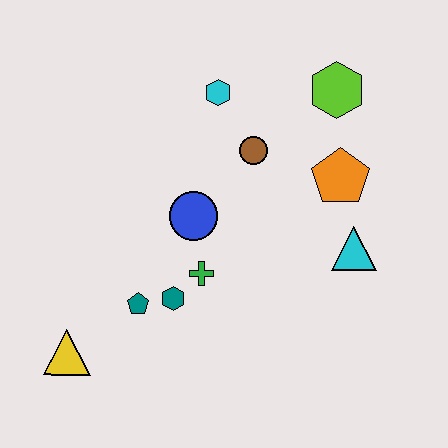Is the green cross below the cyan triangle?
Yes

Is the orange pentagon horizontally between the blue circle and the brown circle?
No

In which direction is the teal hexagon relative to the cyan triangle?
The teal hexagon is to the left of the cyan triangle.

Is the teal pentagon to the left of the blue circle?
Yes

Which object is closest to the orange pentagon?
The cyan triangle is closest to the orange pentagon.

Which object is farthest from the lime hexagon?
The yellow triangle is farthest from the lime hexagon.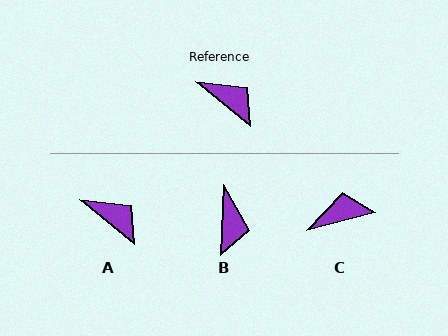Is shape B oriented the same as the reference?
No, it is off by about 53 degrees.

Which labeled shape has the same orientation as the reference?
A.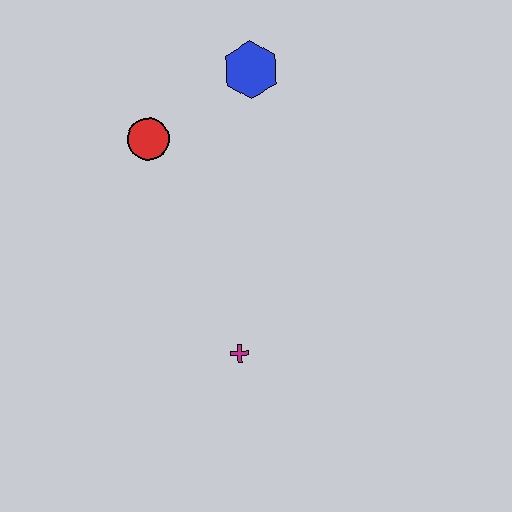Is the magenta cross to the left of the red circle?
No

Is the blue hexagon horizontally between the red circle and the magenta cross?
No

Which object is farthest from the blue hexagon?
The magenta cross is farthest from the blue hexagon.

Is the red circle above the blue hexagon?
No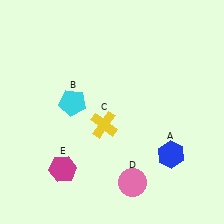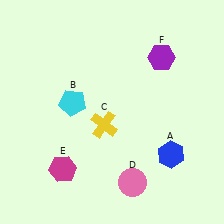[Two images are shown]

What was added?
A purple hexagon (F) was added in Image 2.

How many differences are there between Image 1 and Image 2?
There is 1 difference between the two images.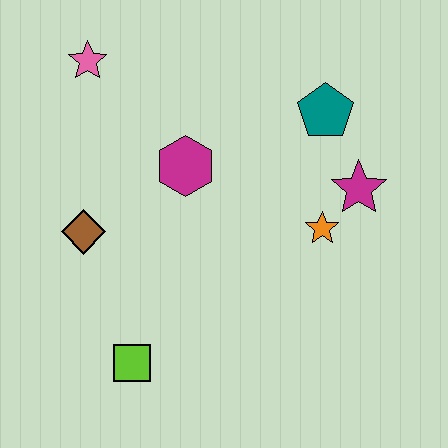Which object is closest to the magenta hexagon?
The brown diamond is closest to the magenta hexagon.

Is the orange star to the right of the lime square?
Yes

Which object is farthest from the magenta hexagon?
The lime square is farthest from the magenta hexagon.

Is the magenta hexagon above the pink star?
No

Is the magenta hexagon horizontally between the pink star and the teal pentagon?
Yes